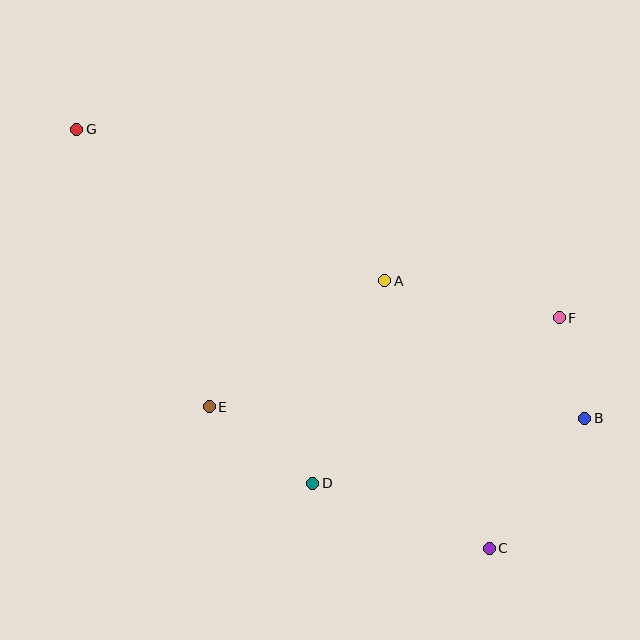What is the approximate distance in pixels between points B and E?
The distance between B and E is approximately 376 pixels.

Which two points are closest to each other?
Points B and F are closest to each other.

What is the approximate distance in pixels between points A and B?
The distance between A and B is approximately 243 pixels.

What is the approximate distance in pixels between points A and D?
The distance between A and D is approximately 215 pixels.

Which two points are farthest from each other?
Points C and G are farthest from each other.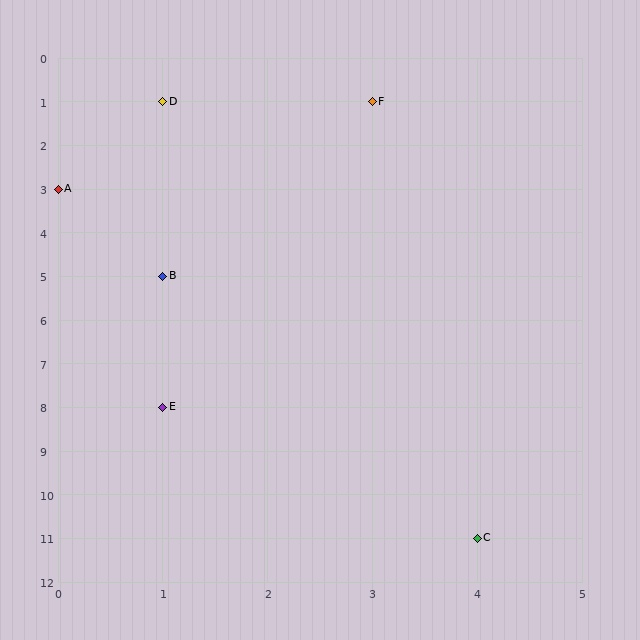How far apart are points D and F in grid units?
Points D and F are 2 columns apart.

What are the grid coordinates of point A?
Point A is at grid coordinates (0, 3).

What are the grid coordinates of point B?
Point B is at grid coordinates (1, 5).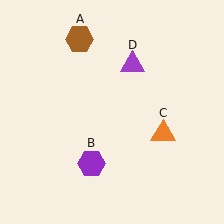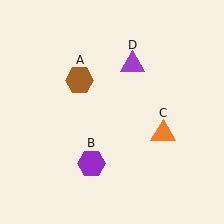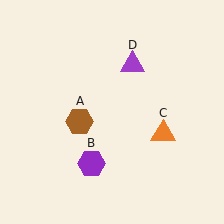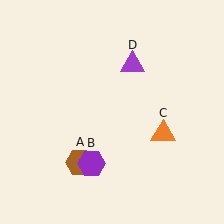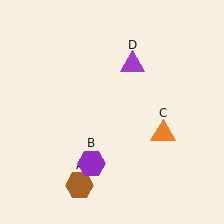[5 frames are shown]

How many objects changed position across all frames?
1 object changed position: brown hexagon (object A).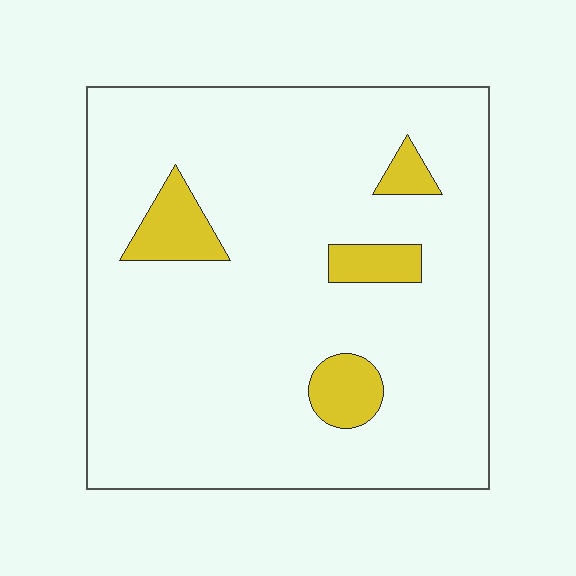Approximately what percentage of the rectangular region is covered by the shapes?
Approximately 10%.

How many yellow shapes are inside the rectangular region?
4.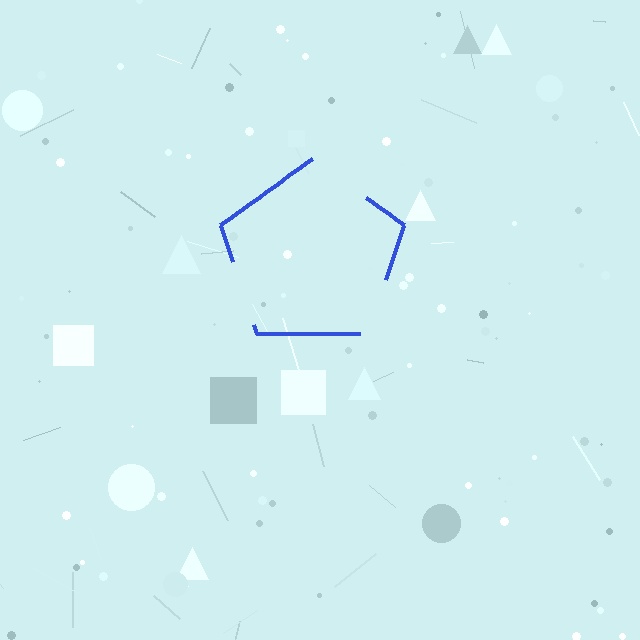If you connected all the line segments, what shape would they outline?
They would outline a pentagon.